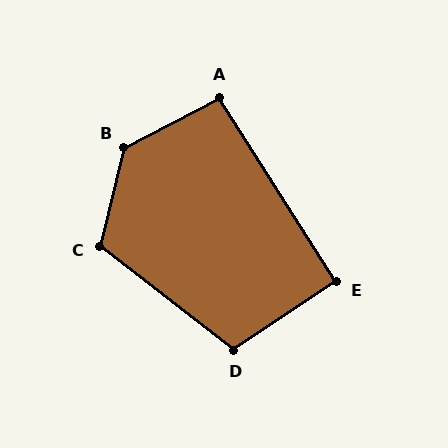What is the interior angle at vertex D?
Approximately 109 degrees (obtuse).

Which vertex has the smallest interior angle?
E, at approximately 91 degrees.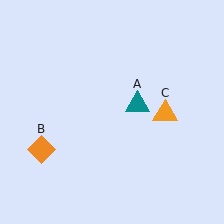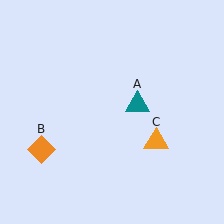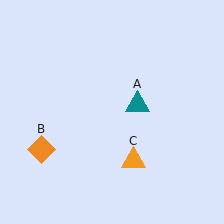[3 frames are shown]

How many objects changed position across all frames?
1 object changed position: orange triangle (object C).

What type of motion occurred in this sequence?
The orange triangle (object C) rotated clockwise around the center of the scene.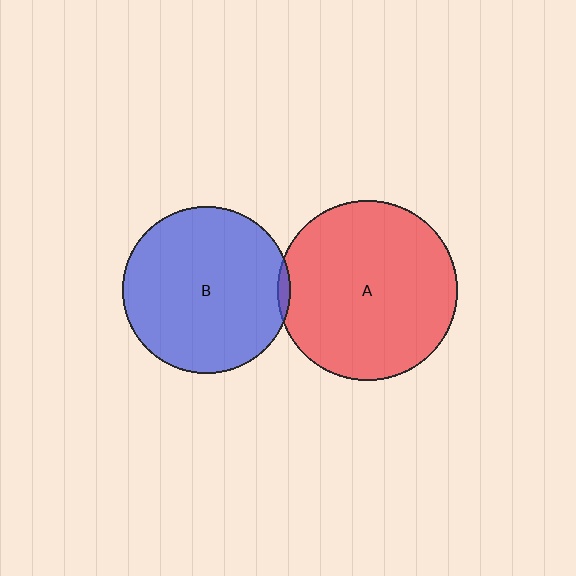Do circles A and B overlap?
Yes.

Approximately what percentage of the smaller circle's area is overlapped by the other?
Approximately 5%.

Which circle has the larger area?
Circle A (red).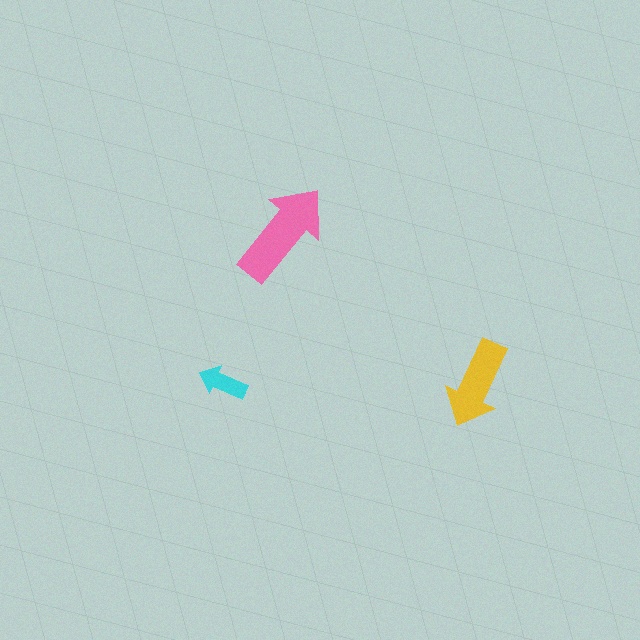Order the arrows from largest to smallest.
the pink one, the yellow one, the cyan one.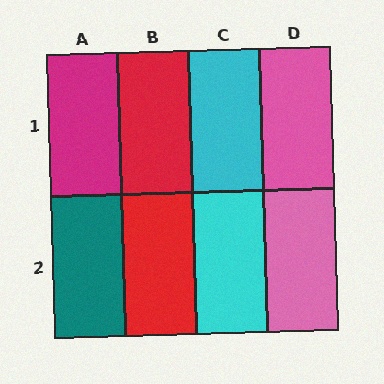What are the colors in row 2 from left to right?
Teal, red, cyan, pink.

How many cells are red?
2 cells are red.